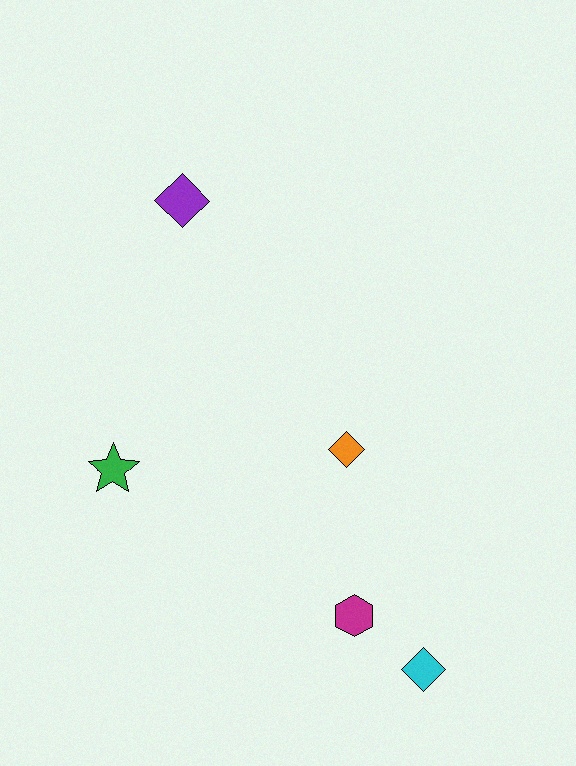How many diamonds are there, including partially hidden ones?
There are 3 diamonds.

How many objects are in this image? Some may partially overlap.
There are 5 objects.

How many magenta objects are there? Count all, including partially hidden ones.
There is 1 magenta object.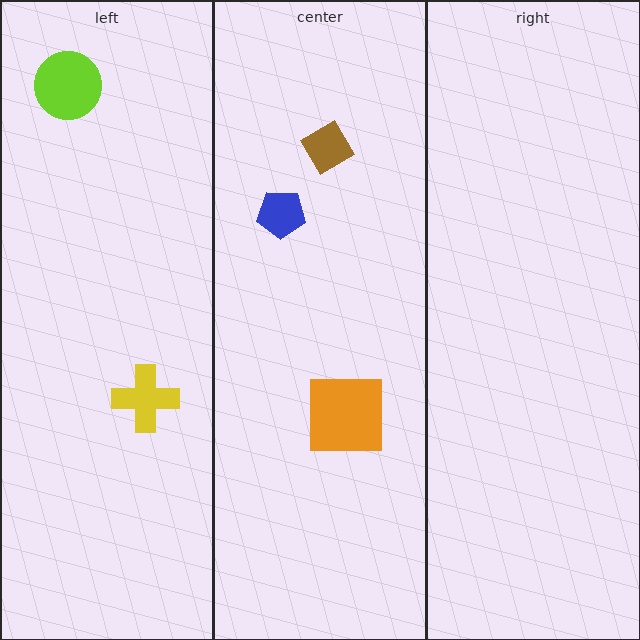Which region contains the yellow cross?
The left region.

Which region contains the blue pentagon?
The center region.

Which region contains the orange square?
The center region.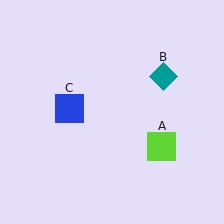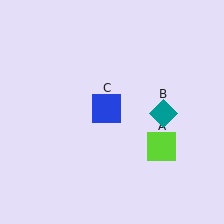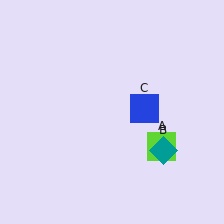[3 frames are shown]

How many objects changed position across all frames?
2 objects changed position: teal diamond (object B), blue square (object C).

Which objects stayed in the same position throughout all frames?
Lime square (object A) remained stationary.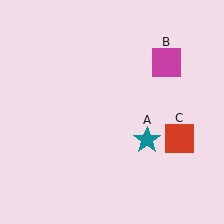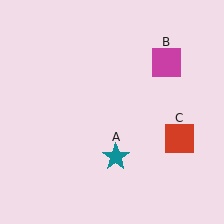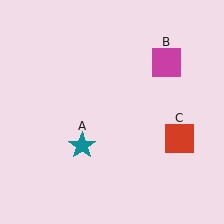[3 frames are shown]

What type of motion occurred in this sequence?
The teal star (object A) rotated clockwise around the center of the scene.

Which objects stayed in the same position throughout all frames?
Magenta square (object B) and red square (object C) remained stationary.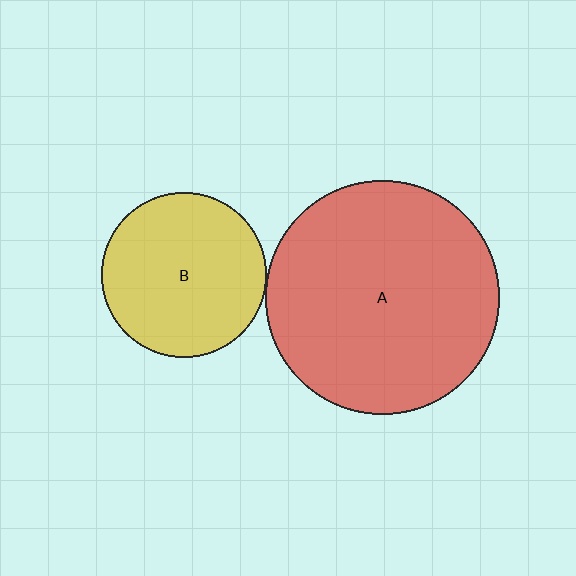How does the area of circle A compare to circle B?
Approximately 2.0 times.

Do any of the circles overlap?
No, none of the circles overlap.